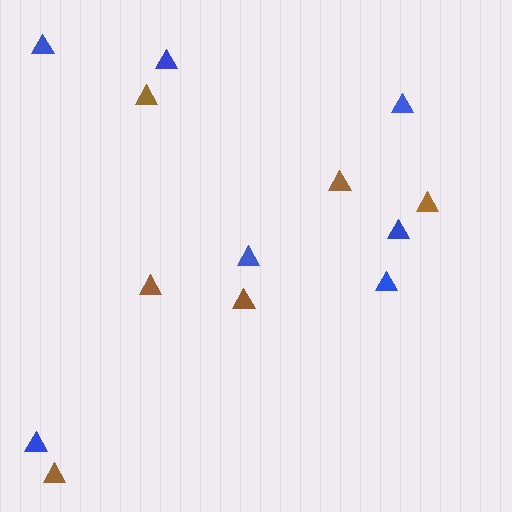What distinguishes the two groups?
There are 2 groups: one group of blue triangles (7) and one group of brown triangles (6).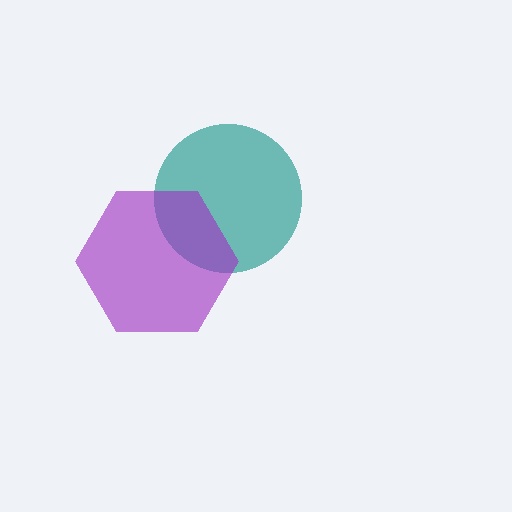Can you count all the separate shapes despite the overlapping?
Yes, there are 2 separate shapes.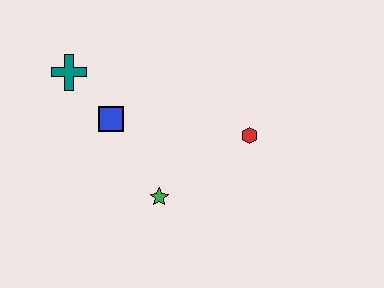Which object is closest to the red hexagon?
The green star is closest to the red hexagon.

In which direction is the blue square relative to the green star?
The blue square is above the green star.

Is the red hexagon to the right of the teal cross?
Yes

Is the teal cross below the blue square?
No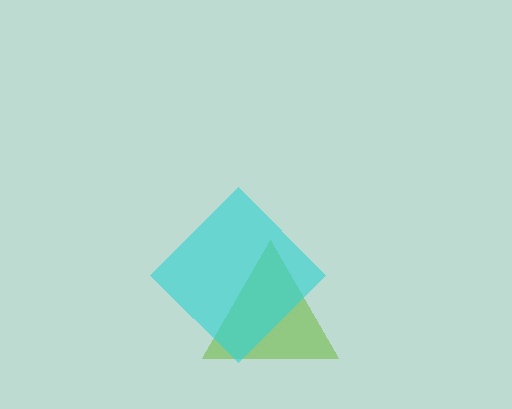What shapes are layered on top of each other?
The layered shapes are: a lime triangle, a cyan diamond.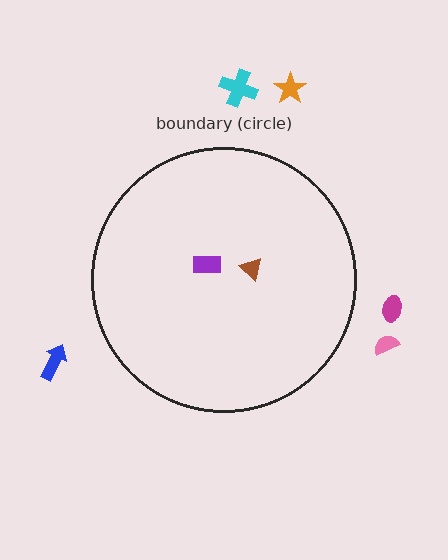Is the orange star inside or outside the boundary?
Outside.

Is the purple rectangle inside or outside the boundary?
Inside.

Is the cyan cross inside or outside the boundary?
Outside.